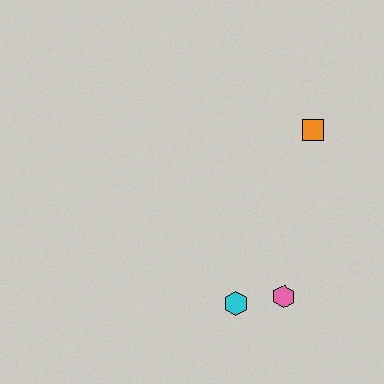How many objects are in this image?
There are 3 objects.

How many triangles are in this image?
There are no triangles.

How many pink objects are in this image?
There is 1 pink object.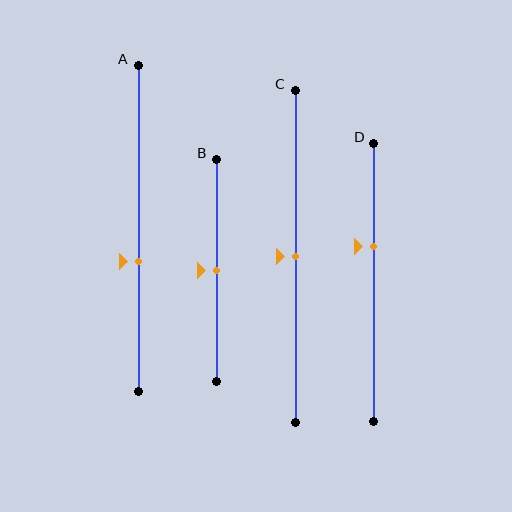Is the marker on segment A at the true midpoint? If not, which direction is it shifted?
No, the marker on segment A is shifted downward by about 10% of the segment length.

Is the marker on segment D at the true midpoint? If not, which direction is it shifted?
No, the marker on segment D is shifted upward by about 13% of the segment length.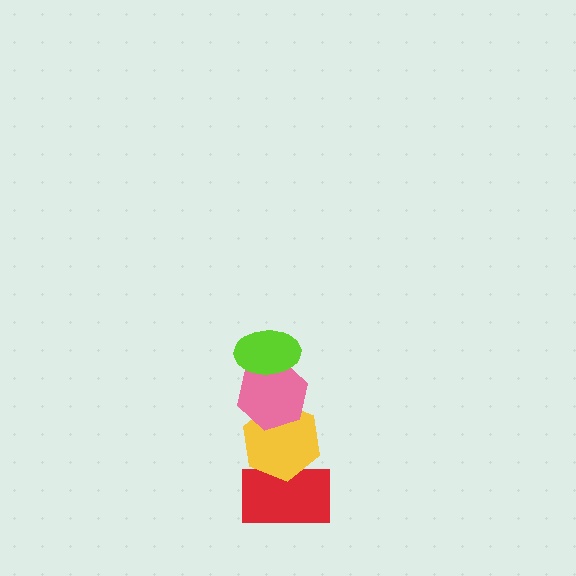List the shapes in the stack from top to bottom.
From top to bottom: the lime ellipse, the pink hexagon, the yellow hexagon, the red rectangle.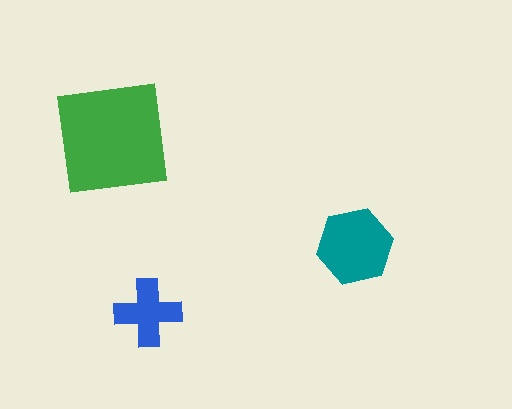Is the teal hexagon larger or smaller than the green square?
Smaller.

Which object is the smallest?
The blue cross.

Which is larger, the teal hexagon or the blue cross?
The teal hexagon.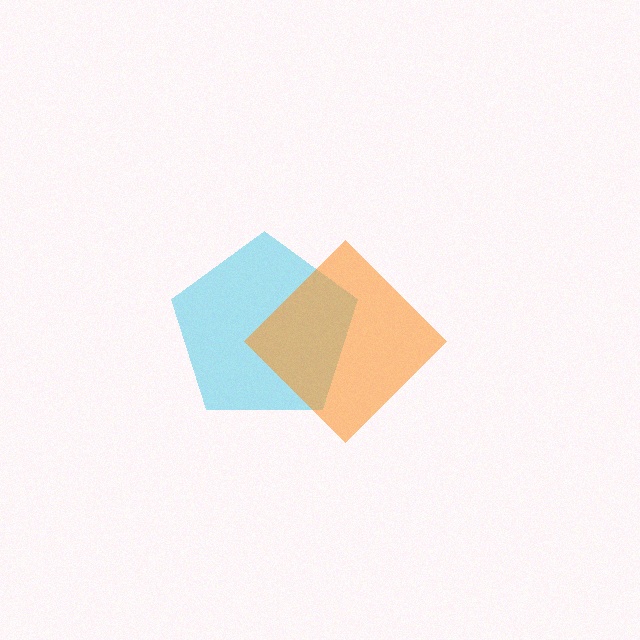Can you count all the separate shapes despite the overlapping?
Yes, there are 2 separate shapes.